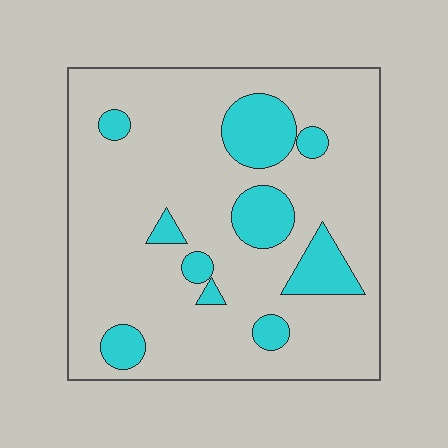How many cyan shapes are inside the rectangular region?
10.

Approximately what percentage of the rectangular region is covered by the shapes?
Approximately 20%.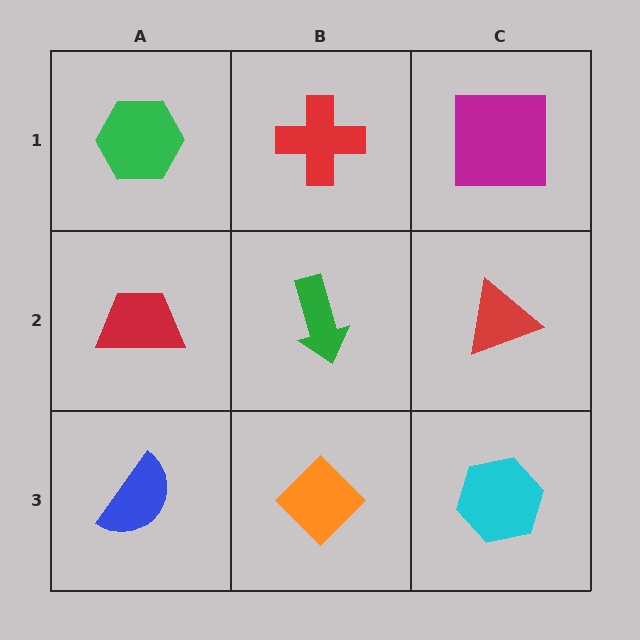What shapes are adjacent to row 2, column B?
A red cross (row 1, column B), an orange diamond (row 3, column B), a red trapezoid (row 2, column A), a red triangle (row 2, column C).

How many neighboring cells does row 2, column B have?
4.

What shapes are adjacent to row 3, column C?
A red triangle (row 2, column C), an orange diamond (row 3, column B).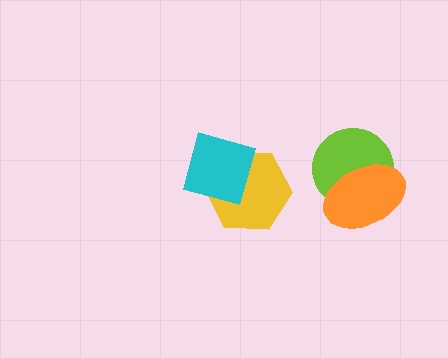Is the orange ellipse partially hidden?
No, no other shape covers it.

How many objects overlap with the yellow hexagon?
1 object overlaps with the yellow hexagon.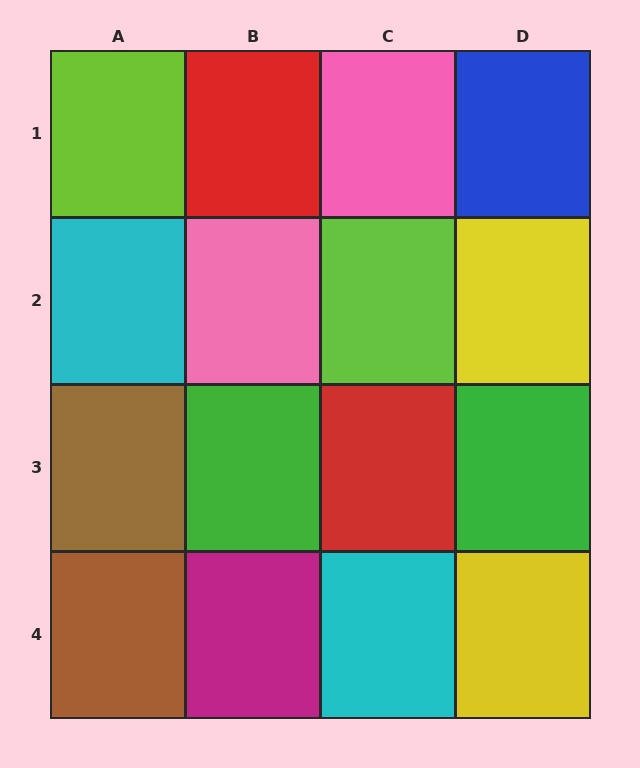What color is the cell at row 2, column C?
Lime.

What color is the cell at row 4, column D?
Yellow.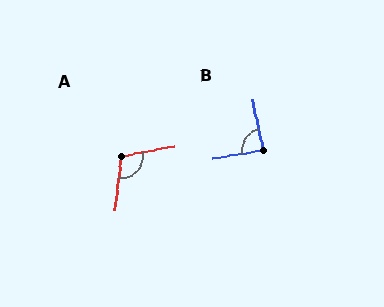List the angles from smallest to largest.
B (88°), A (108°).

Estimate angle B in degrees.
Approximately 88 degrees.